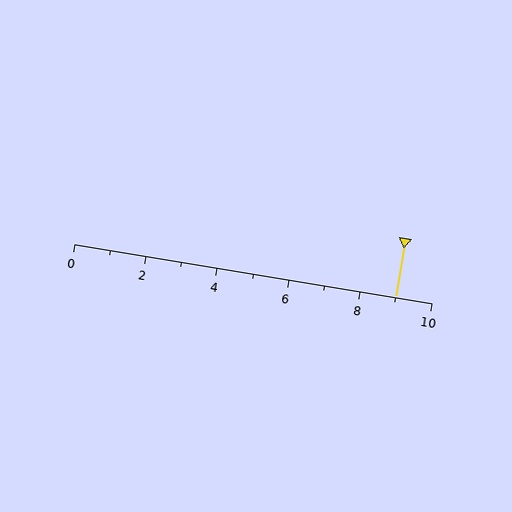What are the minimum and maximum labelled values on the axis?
The axis runs from 0 to 10.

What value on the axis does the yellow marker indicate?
The marker indicates approximately 9.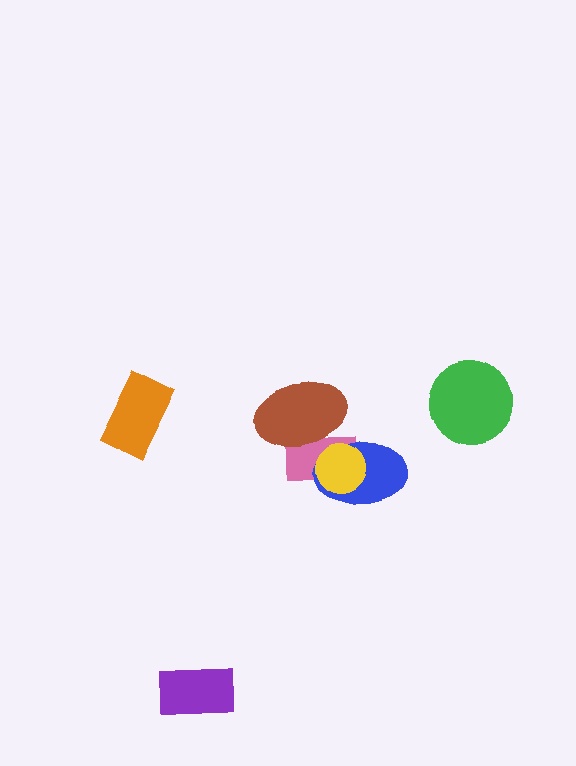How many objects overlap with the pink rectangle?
3 objects overlap with the pink rectangle.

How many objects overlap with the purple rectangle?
0 objects overlap with the purple rectangle.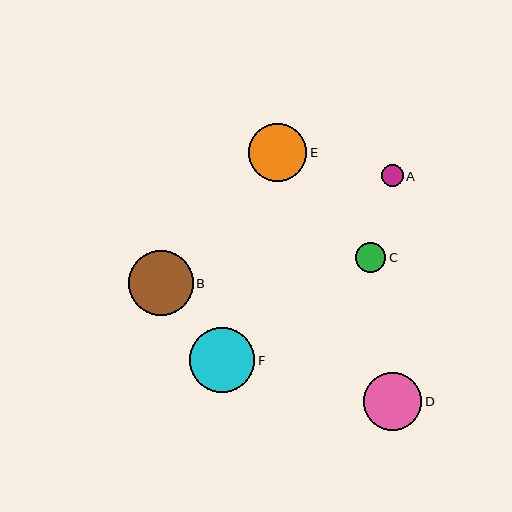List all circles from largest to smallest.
From largest to smallest: F, B, D, E, C, A.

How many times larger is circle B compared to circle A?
Circle B is approximately 3.0 times the size of circle A.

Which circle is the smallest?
Circle A is the smallest with a size of approximately 21 pixels.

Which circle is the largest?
Circle F is the largest with a size of approximately 65 pixels.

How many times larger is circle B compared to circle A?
Circle B is approximately 3.0 times the size of circle A.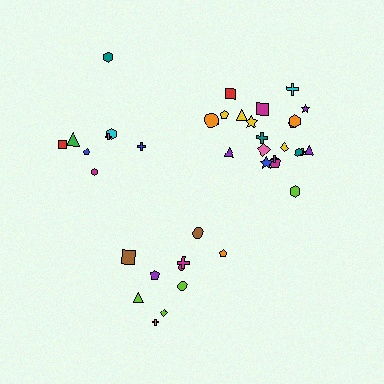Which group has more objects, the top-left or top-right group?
The top-right group.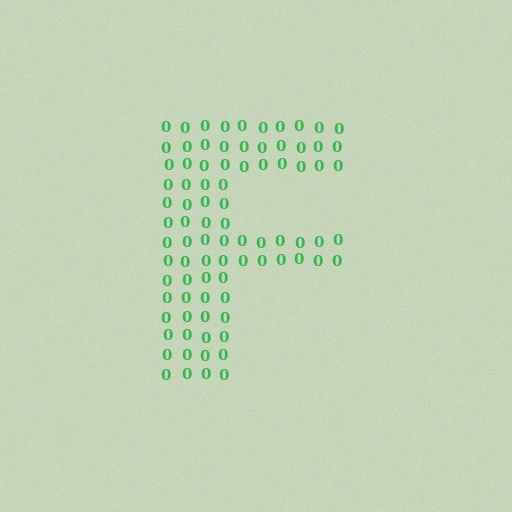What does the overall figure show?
The overall figure shows the letter F.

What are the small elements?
The small elements are digit 0's.